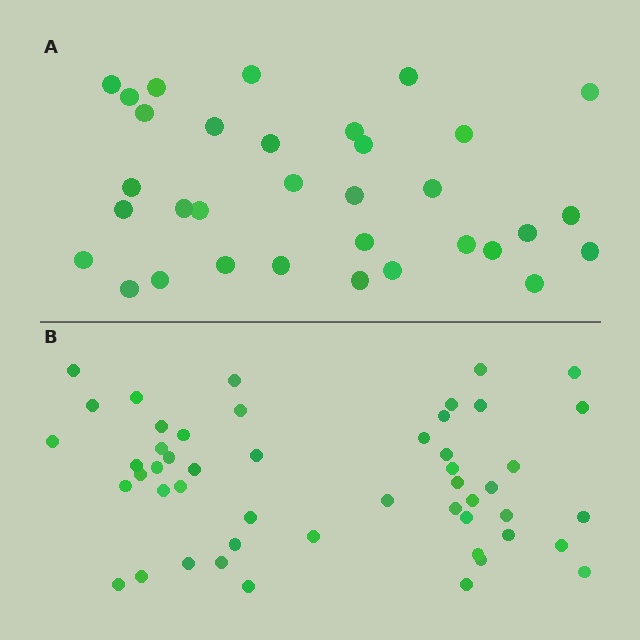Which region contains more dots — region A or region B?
Region B (the bottom region) has more dots.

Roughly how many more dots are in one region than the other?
Region B has approximately 15 more dots than region A.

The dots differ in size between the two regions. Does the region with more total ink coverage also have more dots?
No. Region A has more total ink coverage because its dots are larger, but region B actually contains more individual dots. Total area can be misleading — the number of items is what matters here.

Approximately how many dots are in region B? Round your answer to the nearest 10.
About 50 dots.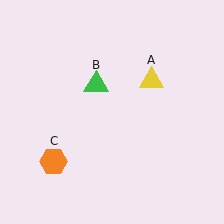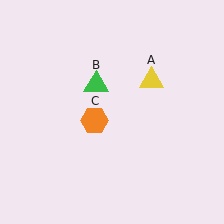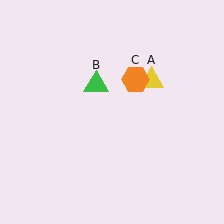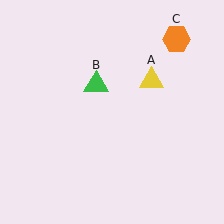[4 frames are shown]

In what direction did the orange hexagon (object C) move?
The orange hexagon (object C) moved up and to the right.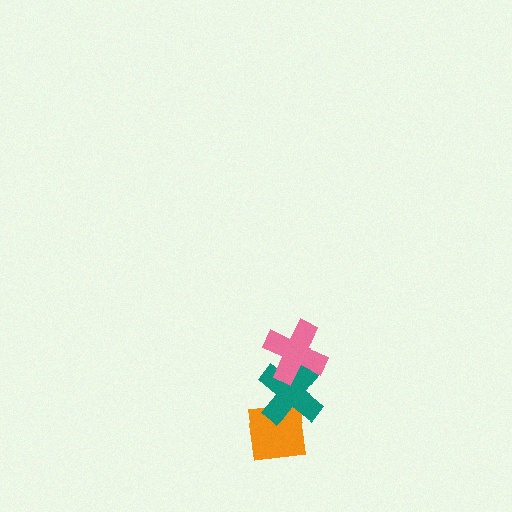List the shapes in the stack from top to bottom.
From top to bottom: the pink cross, the teal cross, the orange square.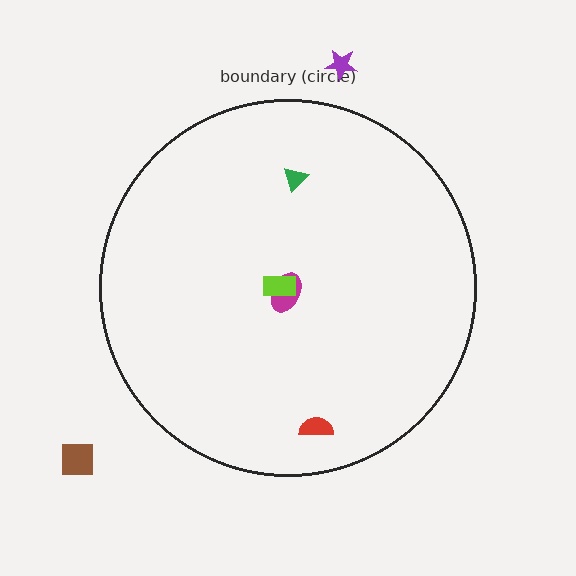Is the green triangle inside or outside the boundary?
Inside.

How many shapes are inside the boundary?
4 inside, 2 outside.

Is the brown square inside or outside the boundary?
Outside.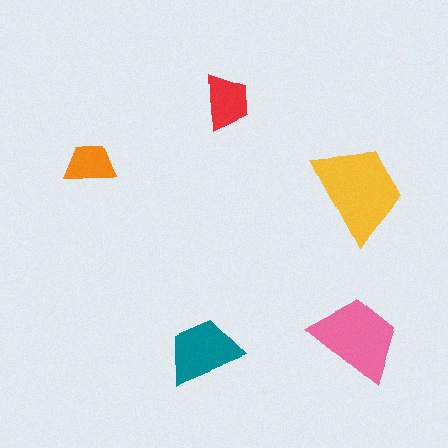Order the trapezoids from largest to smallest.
the yellow one, the pink one, the teal one, the red one, the orange one.